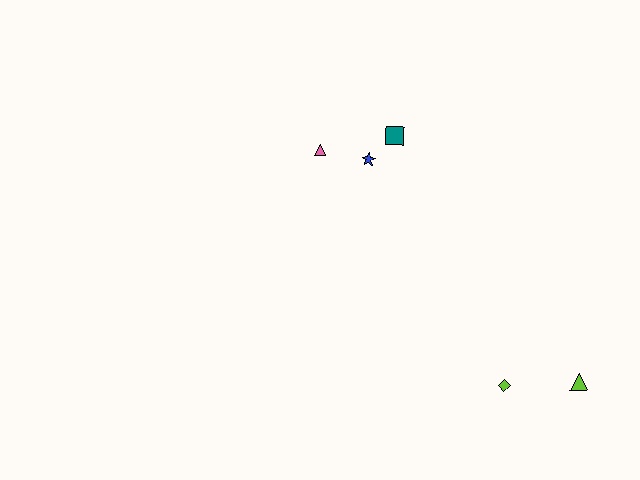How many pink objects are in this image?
There is 1 pink object.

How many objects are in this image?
There are 5 objects.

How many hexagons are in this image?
There are no hexagons.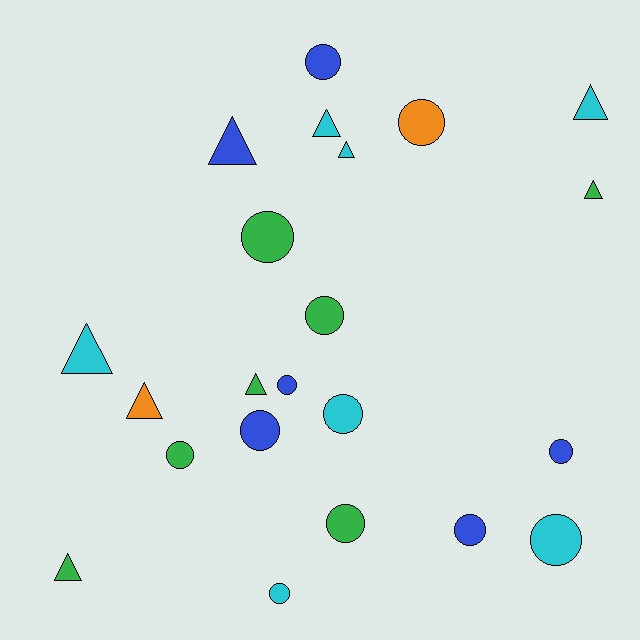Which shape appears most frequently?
Circle, with 13 objects.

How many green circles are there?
There are 4 green circles.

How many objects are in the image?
There are 22 objects.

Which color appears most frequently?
Green, with 7 objects.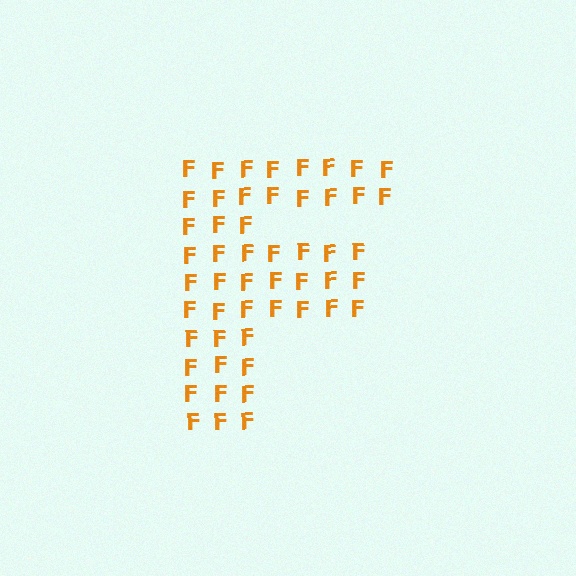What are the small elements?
The small elements are letter F's.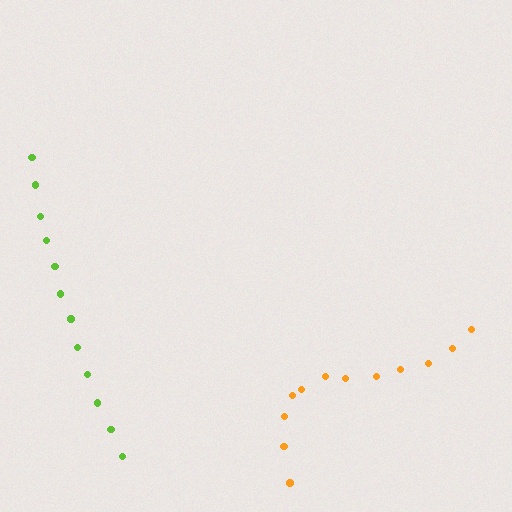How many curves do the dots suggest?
There are 2 distinct paths.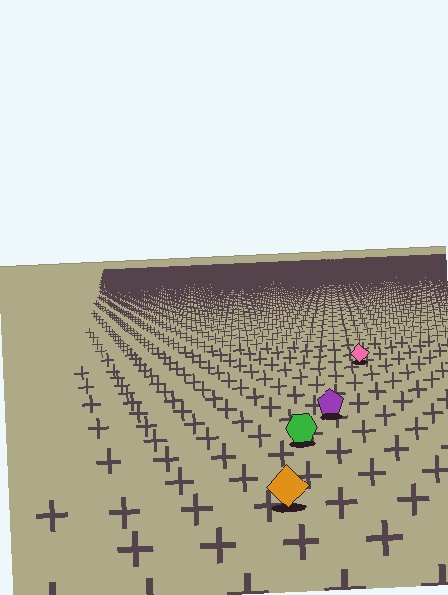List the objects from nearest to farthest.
From nearest to farthest: the orange diamond, the green hexagon, the purple pentagon, the pink diamond.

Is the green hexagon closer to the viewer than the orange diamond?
No. The orange diamond is closer — you can tell from the texture gradient: the ground texture is coarser near it.